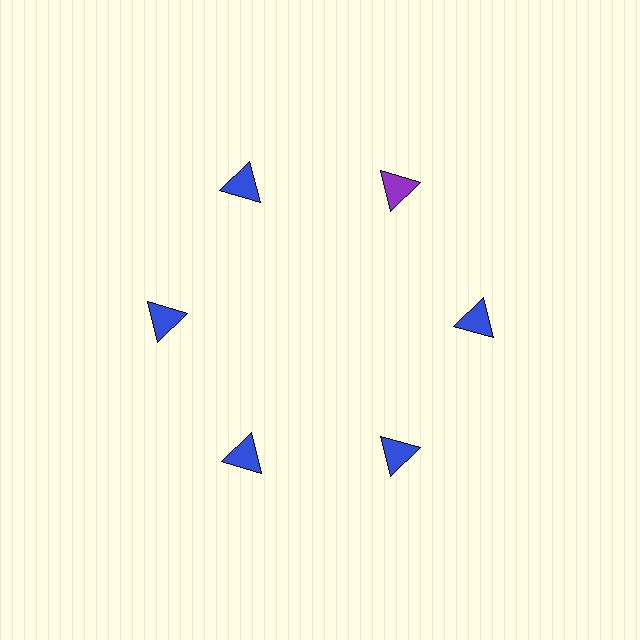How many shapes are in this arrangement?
There are 6 shapes arranged in a ring pattern.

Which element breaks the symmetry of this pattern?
The purple triangle at roughly the 1 o'clock position breaks the symmetry. All other shapes are blue triangles.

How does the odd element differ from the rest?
It has a different color: purple instead of blue.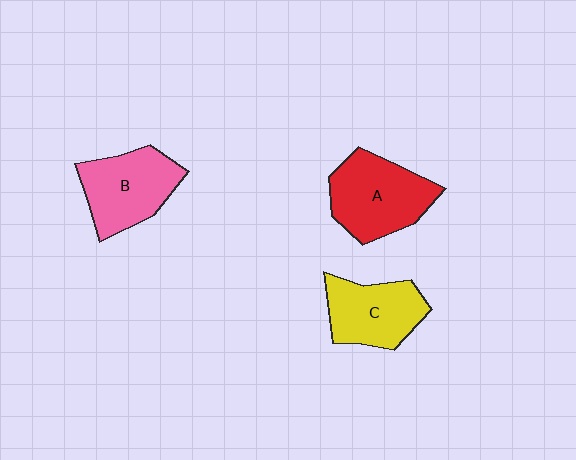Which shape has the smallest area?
Shape C (yellow).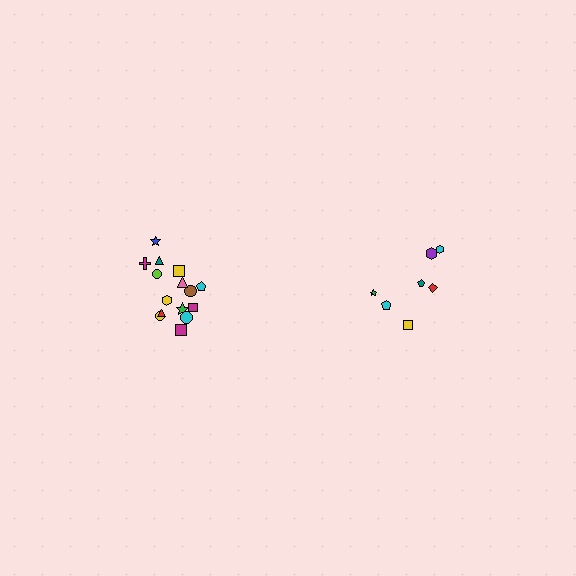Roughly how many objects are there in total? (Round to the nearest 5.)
Roughly 20 objects in total.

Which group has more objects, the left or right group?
The left group.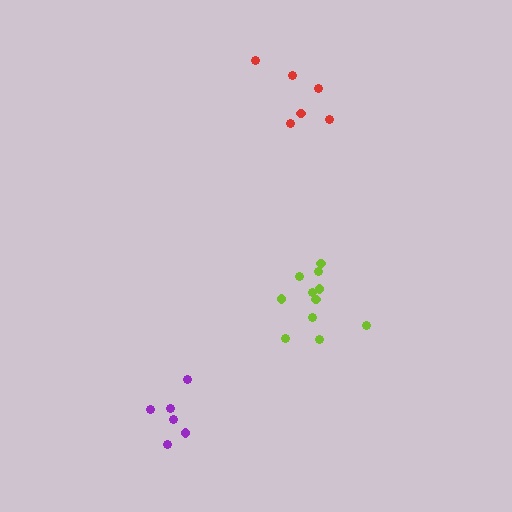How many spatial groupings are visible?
There are 3 spatial groupings.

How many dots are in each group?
Group 1: 11 dots, Group 2: 6 dots, Group 3: 6 dots (23 total).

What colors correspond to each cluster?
The clusters are colored: lime, purple, red.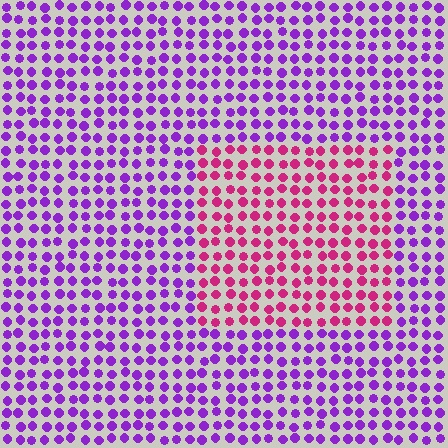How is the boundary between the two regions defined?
The boundary is defined purely by a slight shift in hue (about 50 degrees). Spacing, size, and orientation are identical on both sides.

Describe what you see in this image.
The image is filled with small purple elements in a uniform arrangement. A rectangle-shaped region is visible where the elements are tinted to a slightly different hue, forming a subtle color boundary.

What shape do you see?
I see a rectangle.